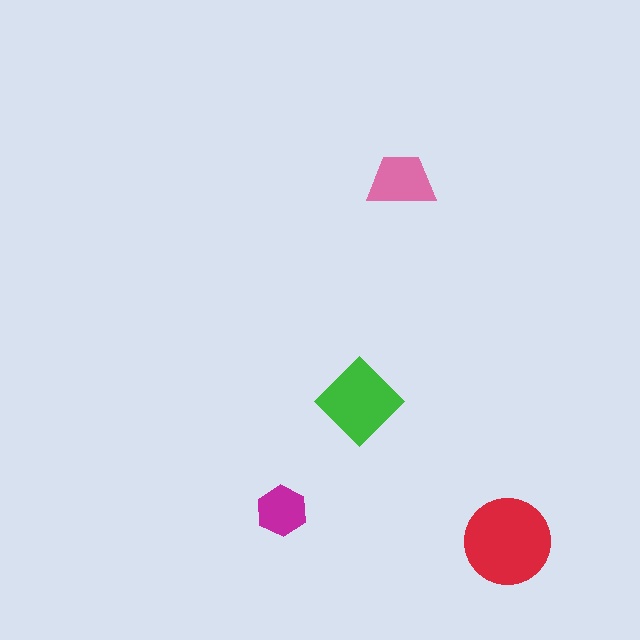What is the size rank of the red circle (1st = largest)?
1st.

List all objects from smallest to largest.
The magenta hexagon, the pink trapezoid, the green diamond, the red circle.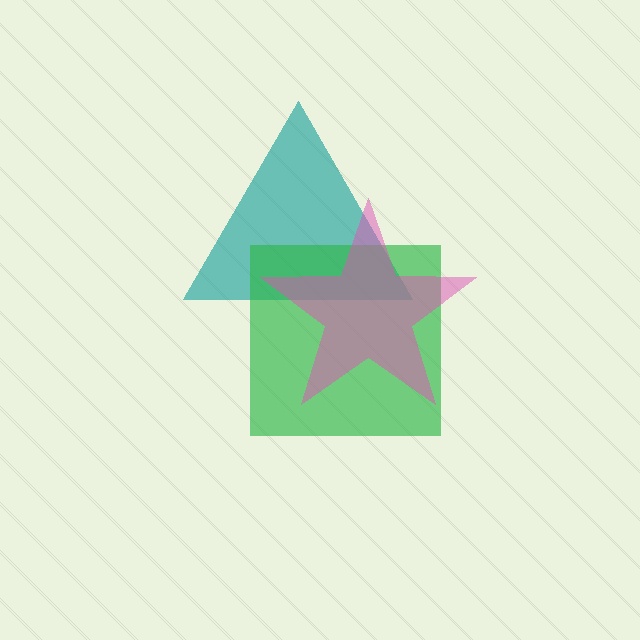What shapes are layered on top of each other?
The layered shapes are: a teal triangle, a green square, a pink star.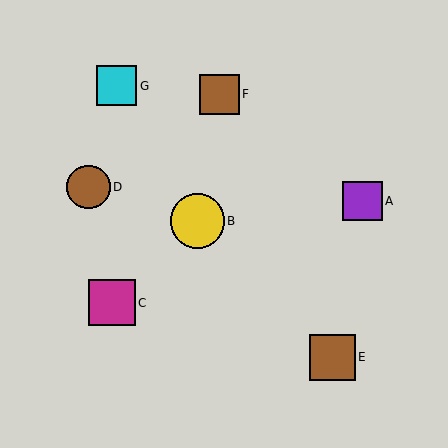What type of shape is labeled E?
Shape E is a brown square.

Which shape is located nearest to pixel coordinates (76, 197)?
The brown circle (labeled D) at (88, 187) is nearest to that location.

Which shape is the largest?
The yellow circle (labeled B) is the largest.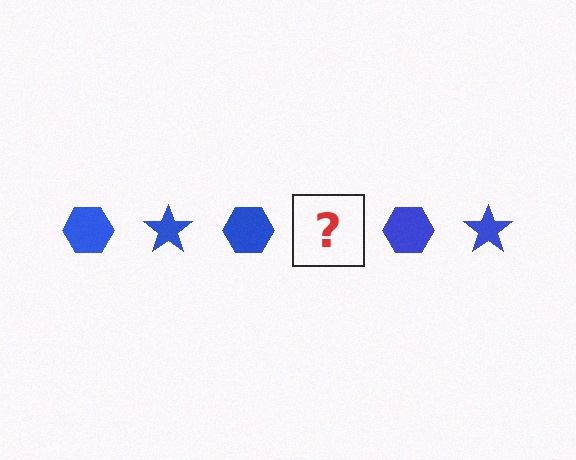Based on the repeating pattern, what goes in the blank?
The blank should be a blue star.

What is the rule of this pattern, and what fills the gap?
The rule is that the pattern cycles through hexagon, star shapes in blue. The gap should be filled with a blue star.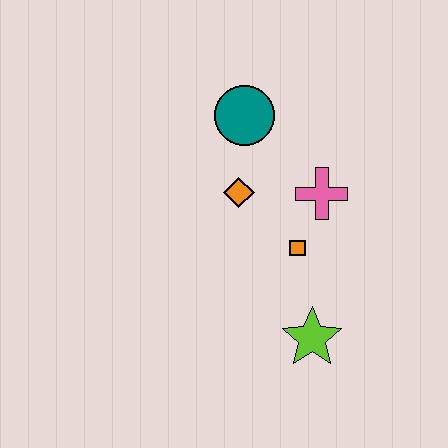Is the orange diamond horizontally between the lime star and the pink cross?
No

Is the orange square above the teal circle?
No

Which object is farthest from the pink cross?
The lime star is farthest from the pink cross.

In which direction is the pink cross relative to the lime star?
The pink cross is above the lime star.